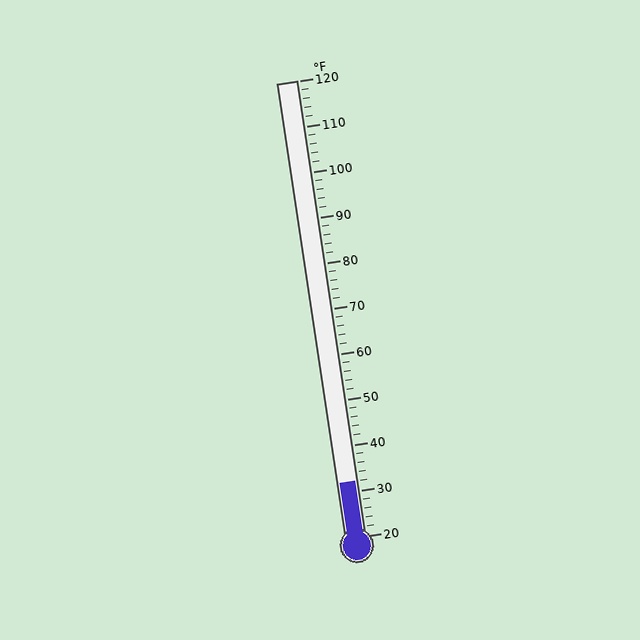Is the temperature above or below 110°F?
The temperature is below 110°F.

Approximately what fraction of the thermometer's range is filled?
The thermometer is filled to approximately 10% of its range.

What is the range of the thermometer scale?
The thermometer scale ranges from 20°F to 120°F.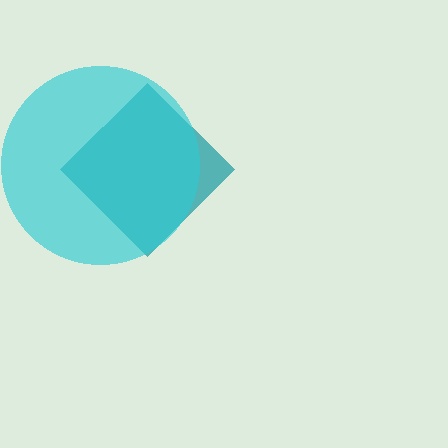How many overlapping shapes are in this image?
There are 2 overlapping shapes in the image.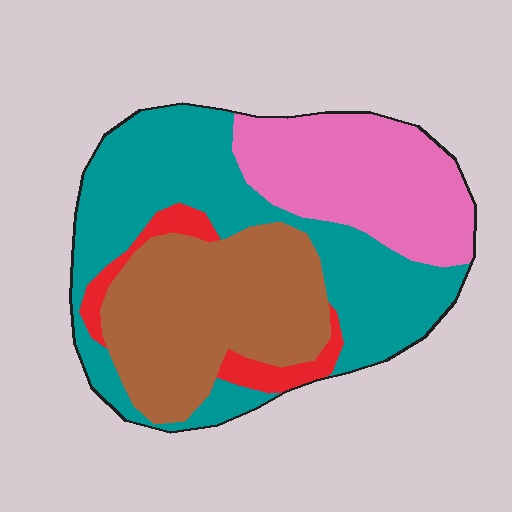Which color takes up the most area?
Teal, at roughly 40%.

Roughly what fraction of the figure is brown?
Brown takes up about one third (1/3) of the figure.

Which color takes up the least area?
Red, at roughly 5%.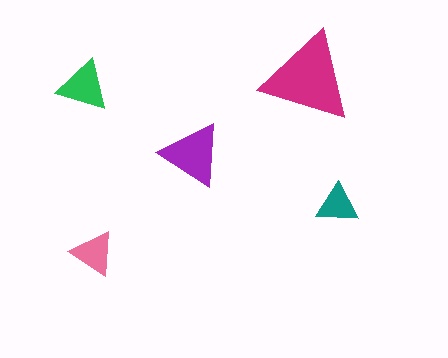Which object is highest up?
The magenta triangle is topmost.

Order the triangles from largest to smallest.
the magenta one, the purple one, the green one, the pink one, the teal one.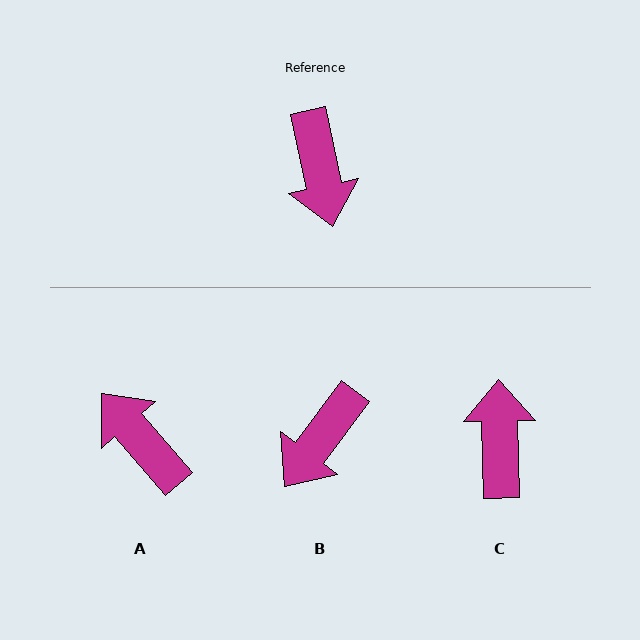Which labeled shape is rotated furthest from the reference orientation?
C, about 169 degrees away.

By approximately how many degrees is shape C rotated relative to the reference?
Approximately 169 degrees counter-clockwise.